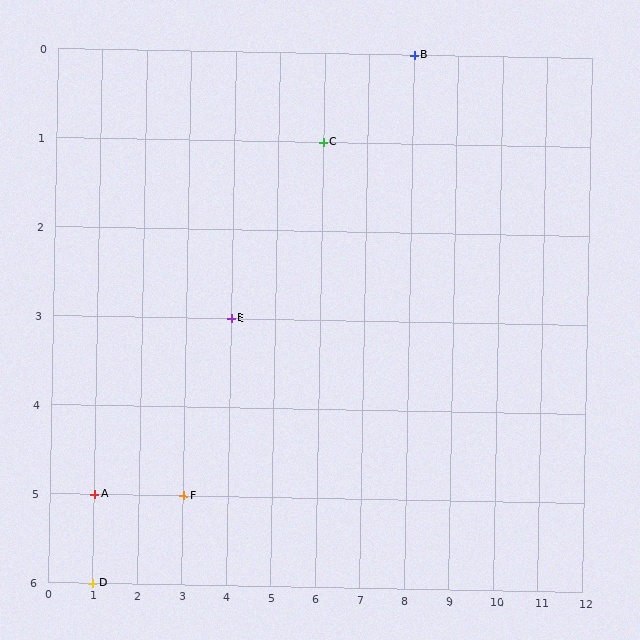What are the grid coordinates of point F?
Point F is at grid coordinates (3, 5).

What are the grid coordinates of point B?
Point B is at grid coordinates (8, 0).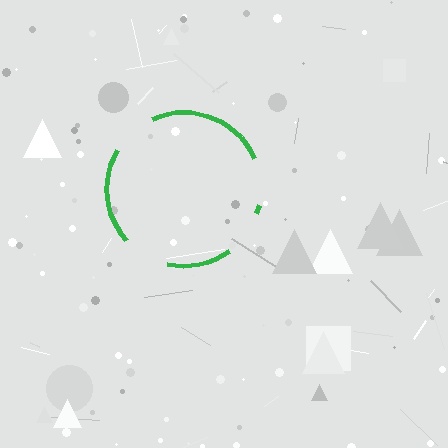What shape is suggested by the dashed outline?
The dashed outline suggests a circle.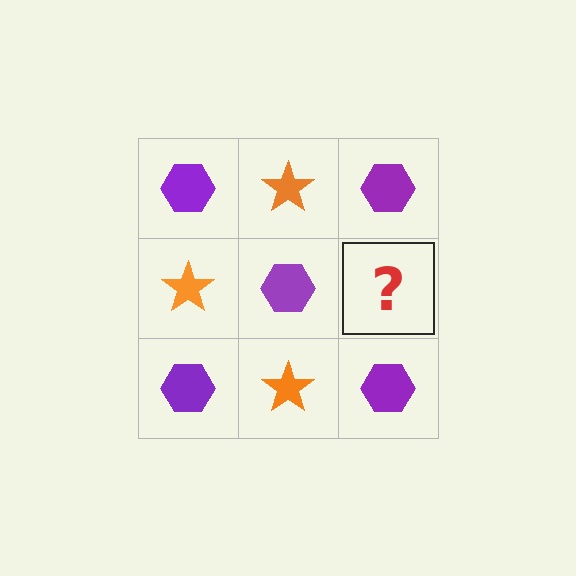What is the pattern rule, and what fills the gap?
The rule is that it alternates purple hexagon and orange star in a checkerboard pattern. The gap should be filled with an orange star.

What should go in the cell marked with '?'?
The missing cell should contain an orange star.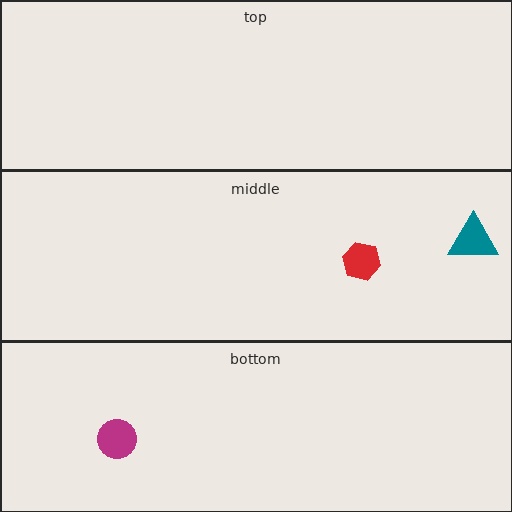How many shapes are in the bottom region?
1.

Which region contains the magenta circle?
The bottom region.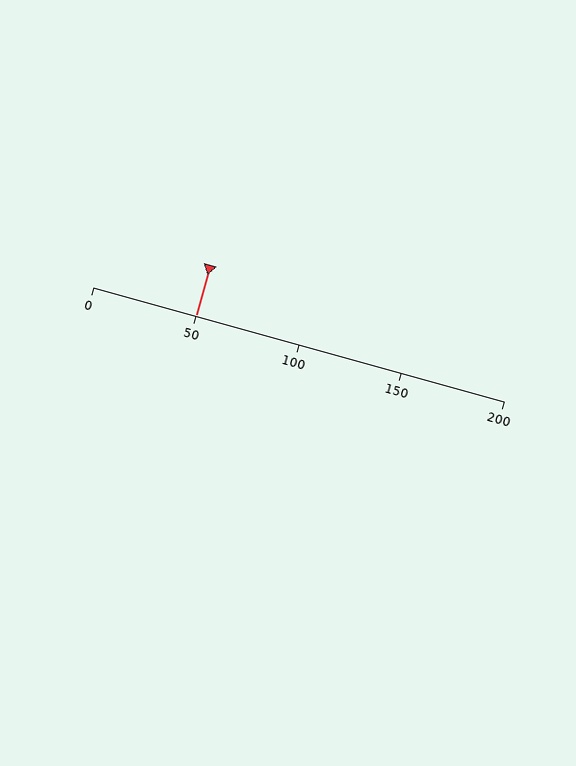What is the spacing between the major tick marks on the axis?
The major ticks are spaced 50 apart.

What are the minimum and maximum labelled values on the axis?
The axis runs from 0 to 200.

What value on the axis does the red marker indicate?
The marker indicates approximately 50.